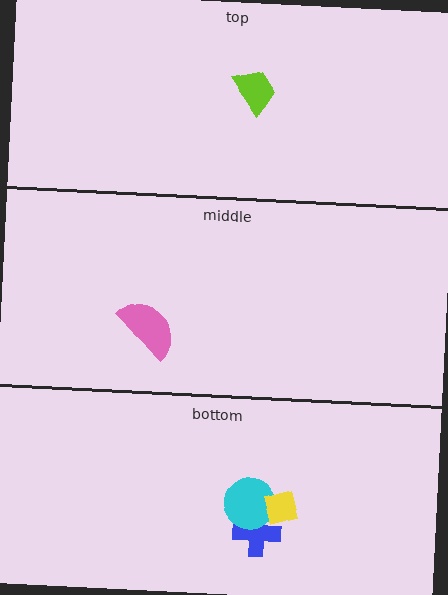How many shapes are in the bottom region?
3.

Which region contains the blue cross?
The bottom region.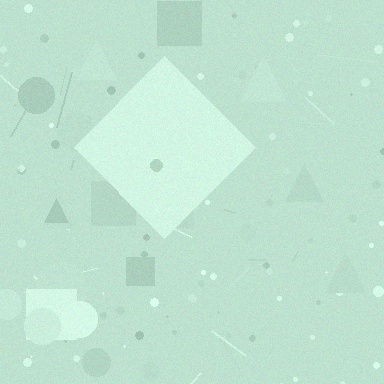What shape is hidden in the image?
A diamond is hidden in the image.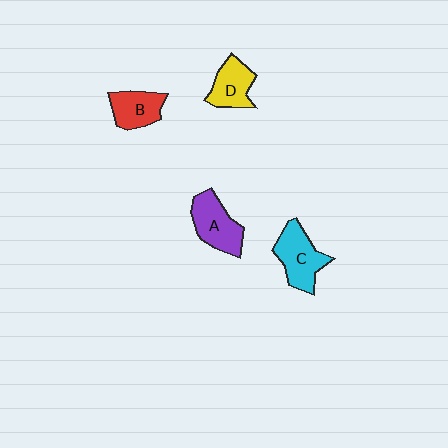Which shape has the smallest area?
Shape B (red).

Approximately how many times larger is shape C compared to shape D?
Approximately 1.3 times.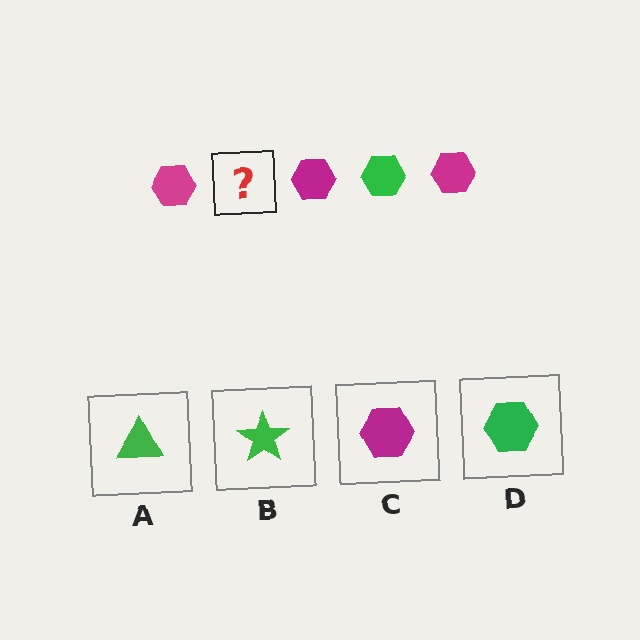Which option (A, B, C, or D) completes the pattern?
D.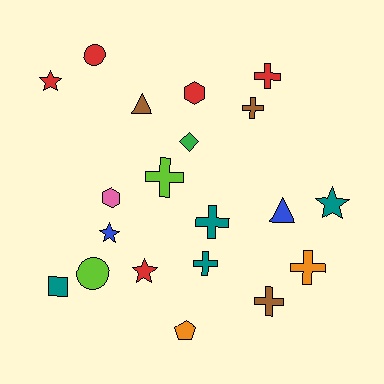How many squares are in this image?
There is 1 square.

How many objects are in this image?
There are 20 objects.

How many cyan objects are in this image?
There are no cyan objects.